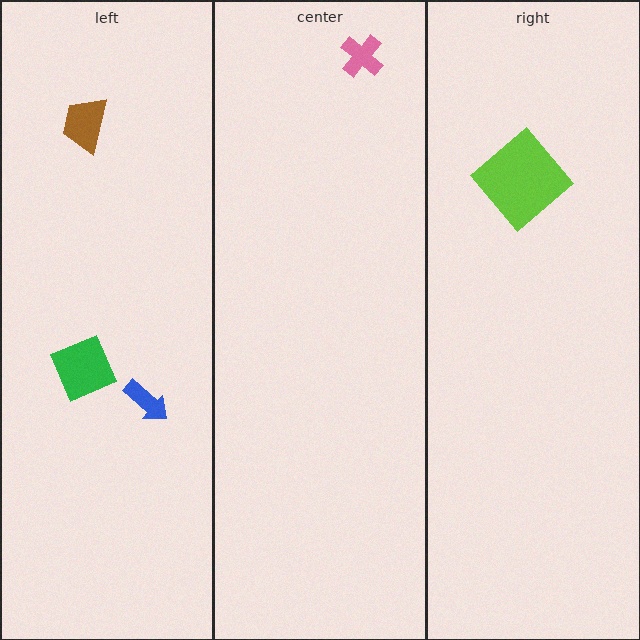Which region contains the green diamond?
The left region.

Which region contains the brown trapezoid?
The left region.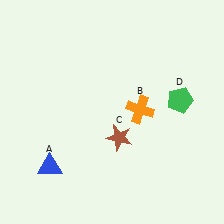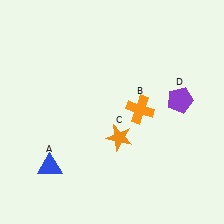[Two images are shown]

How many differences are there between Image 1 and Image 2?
There are 2 differences between the two images.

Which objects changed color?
C changed from brown to orange. D changed from green to purple.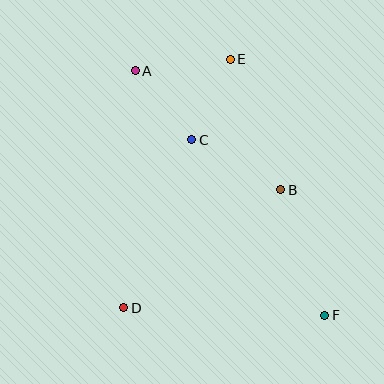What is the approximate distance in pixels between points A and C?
The distance between A and C is approximately 89 pixels.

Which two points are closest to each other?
Points C and E are closest to each other.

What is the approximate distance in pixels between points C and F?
The distance between C and F is approximately 220 pixels.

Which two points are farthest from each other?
Points A and F are farthest from each other.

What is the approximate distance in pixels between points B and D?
The distance between B and D is approximately 196 pixels.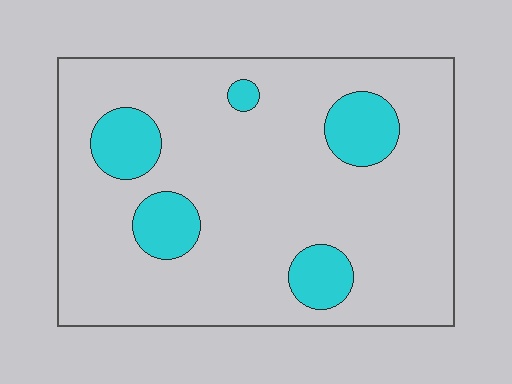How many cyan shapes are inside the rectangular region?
5.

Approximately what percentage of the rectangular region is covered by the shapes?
Approximately 15%.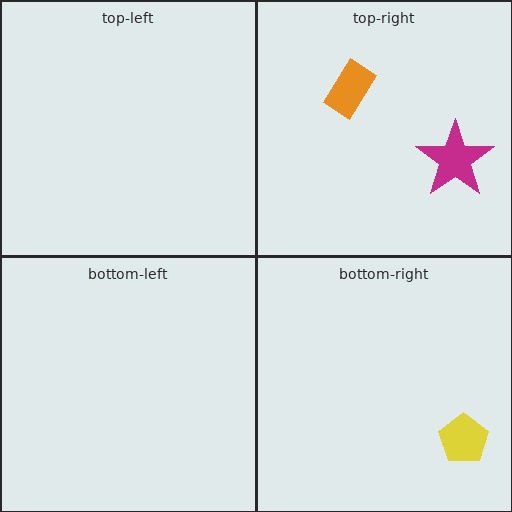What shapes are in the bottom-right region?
The yellow pentagon.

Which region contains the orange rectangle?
The top-right region.